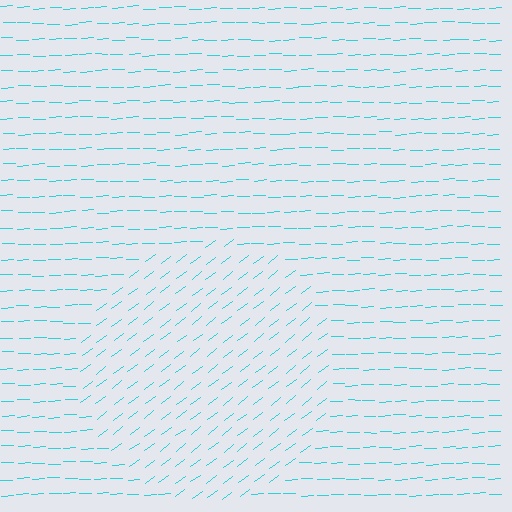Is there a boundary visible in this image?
Yes, there is a texture boundary formed by a change in line orientation.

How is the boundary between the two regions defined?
The boundary is defined purely by a change in line orientation (approximately 35 degrees difference). All lines are the same color and thickness.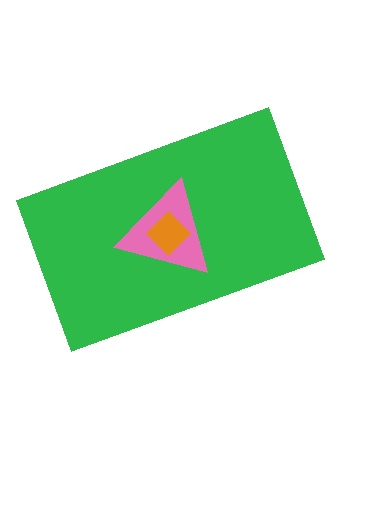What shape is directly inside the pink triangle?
The orange diamond.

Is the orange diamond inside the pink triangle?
Yes.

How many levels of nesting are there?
3.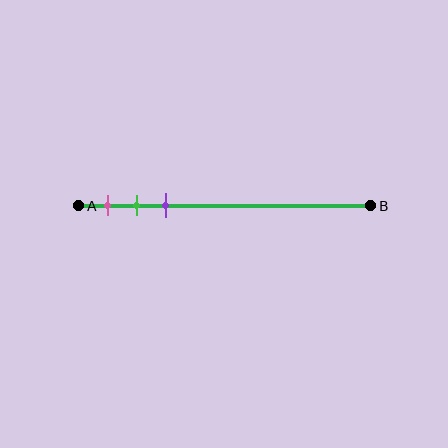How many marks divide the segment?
There are 3 marks dividing the segment.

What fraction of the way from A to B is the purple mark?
The purple mark is approximately 30% (0.3) of the way from A to B.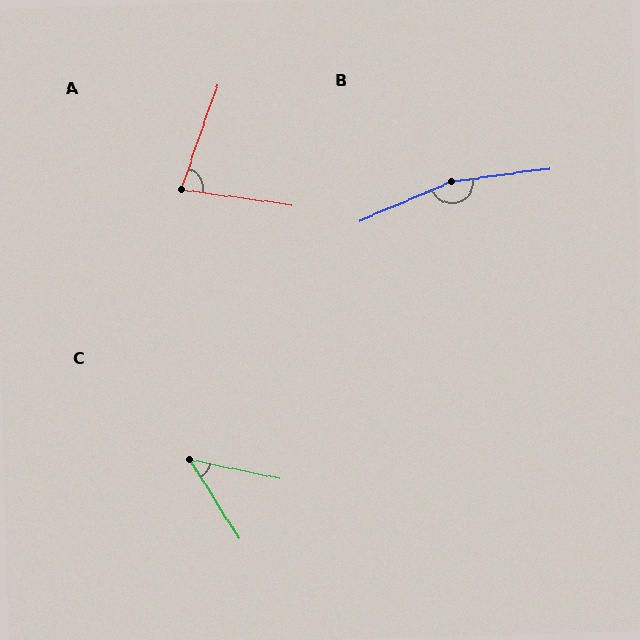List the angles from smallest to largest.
C (47°), A (79°), B (165°).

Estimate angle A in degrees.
Approximately 79 degrees.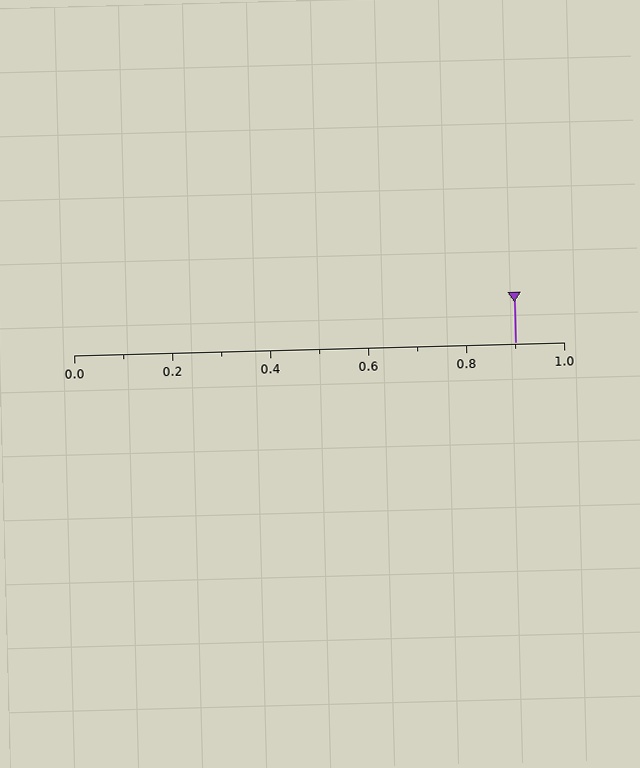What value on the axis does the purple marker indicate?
The marker indicates approximately 0.9.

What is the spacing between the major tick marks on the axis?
The major ticks are spaced 0.2 apart.